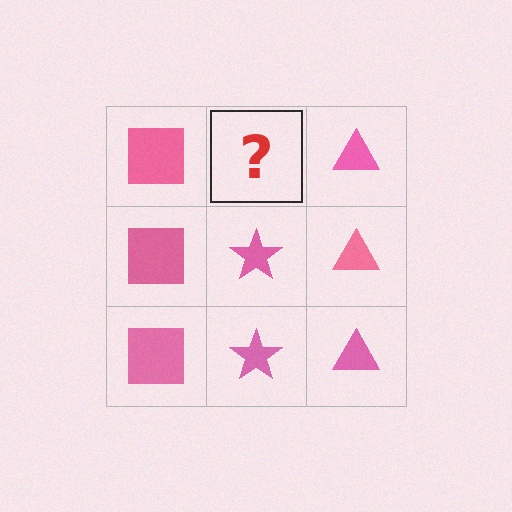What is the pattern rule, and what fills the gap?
The rule is that each column has a consistent shape. The gap should be filled with a pink star.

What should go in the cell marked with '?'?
The missing cell should contain a pink star.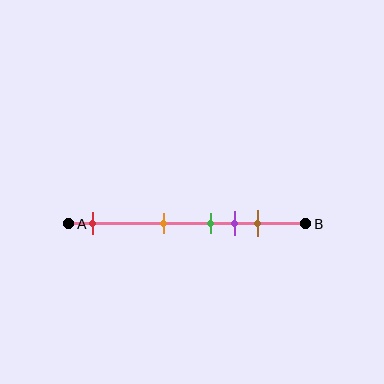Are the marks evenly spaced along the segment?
No, the marks are not evenly spaced.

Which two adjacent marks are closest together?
The green and purple marks are the closest adjacent pair.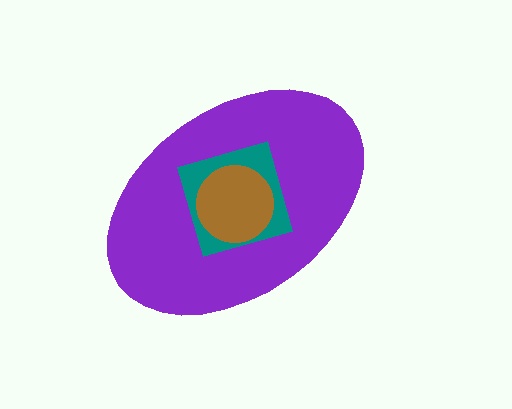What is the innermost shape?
The brown circle.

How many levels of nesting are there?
3.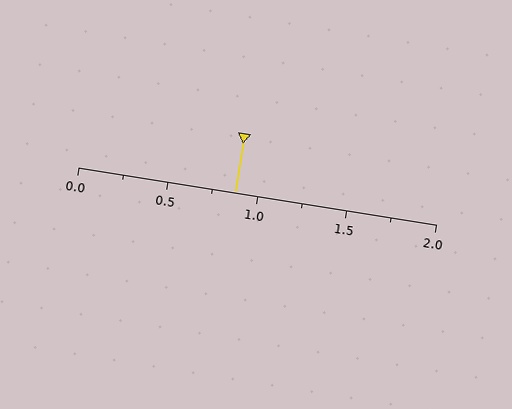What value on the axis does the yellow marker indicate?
The marker indicates approximately 0.88.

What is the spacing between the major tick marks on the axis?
The major ticks are spaced 0.5 apart.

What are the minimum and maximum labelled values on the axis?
The axis runs from 0.0 to 2.0.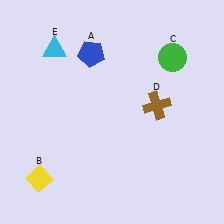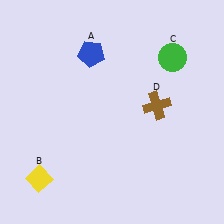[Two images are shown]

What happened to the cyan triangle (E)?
The cyan triangle (E) was removed in Image 2. It was in the top-left area of Image 1.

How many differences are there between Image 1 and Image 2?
There is 1 difference between the two images.